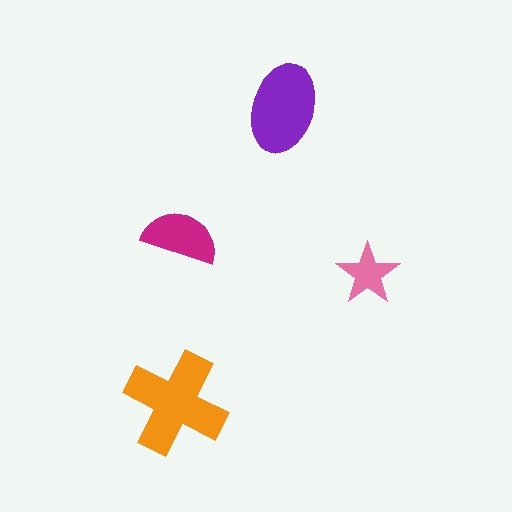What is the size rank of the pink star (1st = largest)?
4th.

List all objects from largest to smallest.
The orange cross, the purple ellipse, the magenta semicircle, the pink star.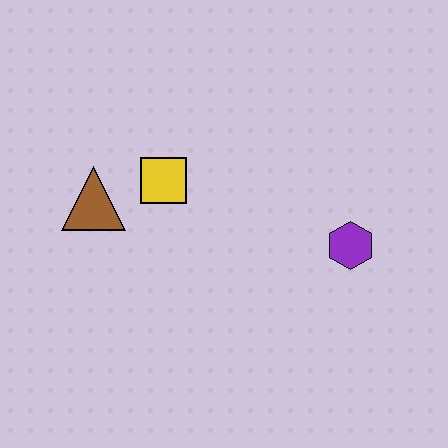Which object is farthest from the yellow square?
The purple hexagon is farthest from the yellow square.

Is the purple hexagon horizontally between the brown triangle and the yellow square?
No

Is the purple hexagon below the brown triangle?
Yes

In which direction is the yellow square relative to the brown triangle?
The yellow square is to the right of the brown triangle.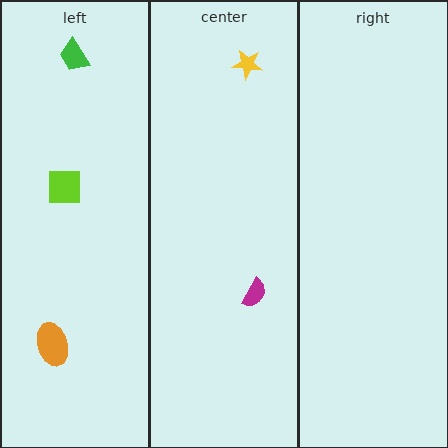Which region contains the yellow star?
The center region.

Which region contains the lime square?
The left region.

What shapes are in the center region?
The magenta semicircle, the yellow star.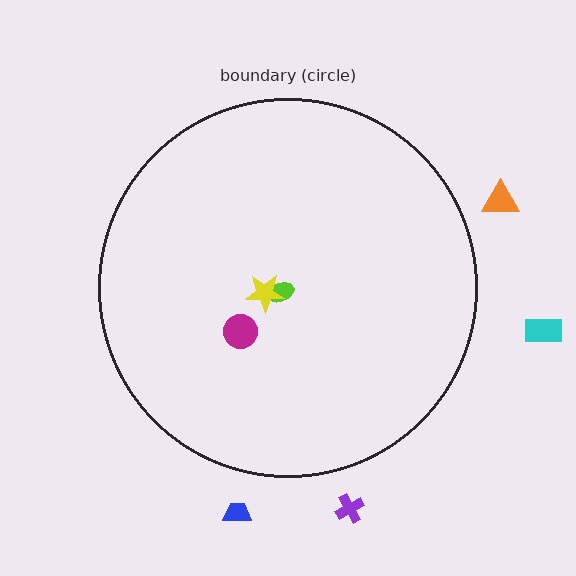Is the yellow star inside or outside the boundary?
Inside.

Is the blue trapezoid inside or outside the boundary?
Outside.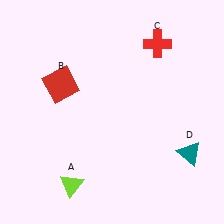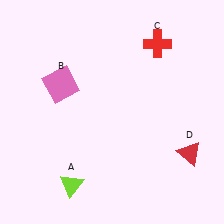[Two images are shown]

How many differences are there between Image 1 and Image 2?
There are 2 differences between the two images.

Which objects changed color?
B changed from red to pink. D changed from teal to red.